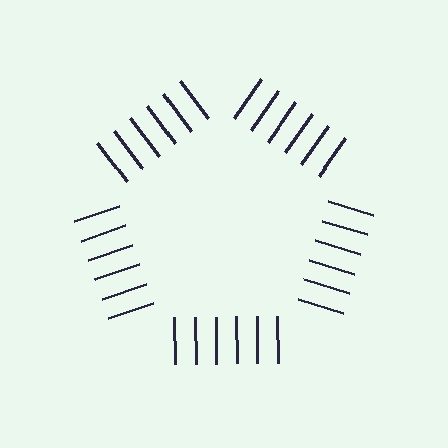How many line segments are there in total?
30 — 6 along each of the 5 edges.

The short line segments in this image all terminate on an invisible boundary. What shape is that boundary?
An illusory pentagon — the line segments terminate on its edges but no continuous stroke is drawn.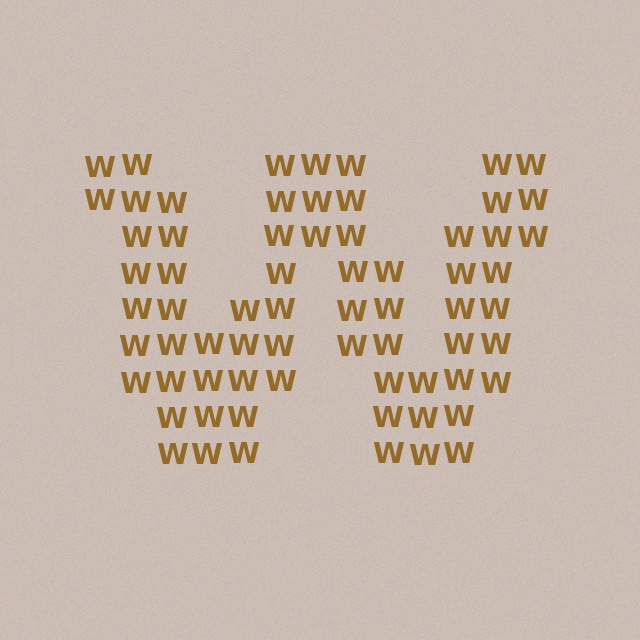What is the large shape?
The large shape is the letter W.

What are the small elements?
The small elements are letter W's.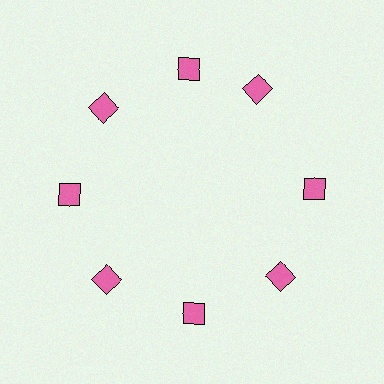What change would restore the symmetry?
The symmetry would be restored by rotating it back into even spacing with its neighbors so that all 8 diamonds sit at equal angles and equal distance from the center.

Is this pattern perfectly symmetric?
No. The 8 pink diamonds are arranged in a ring, but one element near the 2 o'clock position is rotated out of alignment along the ring, breaking the 8-fold rotational symmetry.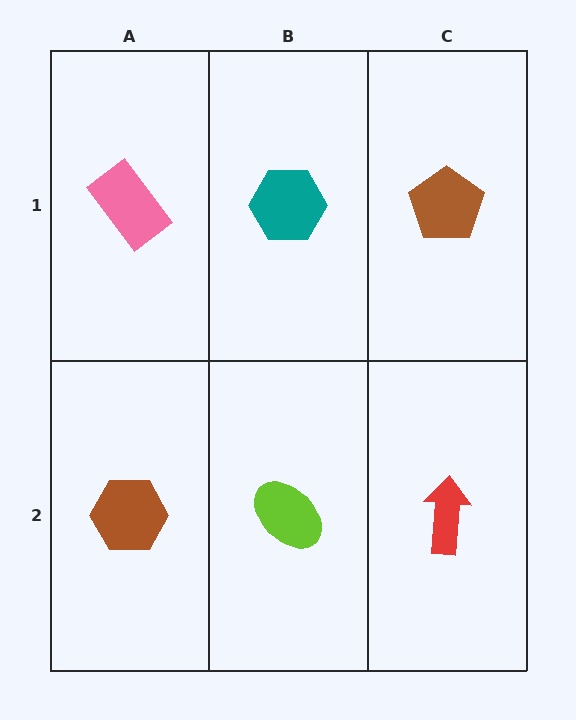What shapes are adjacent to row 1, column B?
A lime ellipse (row 2, column B), a pink rectangle (row 1, column A), a brown pentagon (row 1, column C).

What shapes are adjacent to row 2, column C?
A brown pentagon (row 1, column C), a lime ellipse (row 2, column B).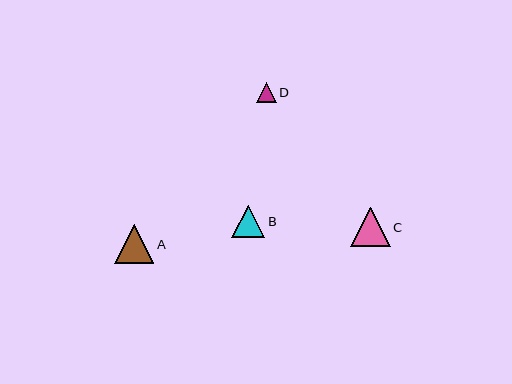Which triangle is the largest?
Triangle C is the largest with a size of approximately 40 pixels.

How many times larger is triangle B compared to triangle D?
Triangle B is approximately 1.7 times the size of triangle D.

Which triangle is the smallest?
Triangle D is the smallest with a size of approximately 19 pixels.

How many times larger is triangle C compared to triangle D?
Triangle C is approximately 2.1 times the size of triangle D.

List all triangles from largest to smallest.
From largest to smallest: C, A, B, D.